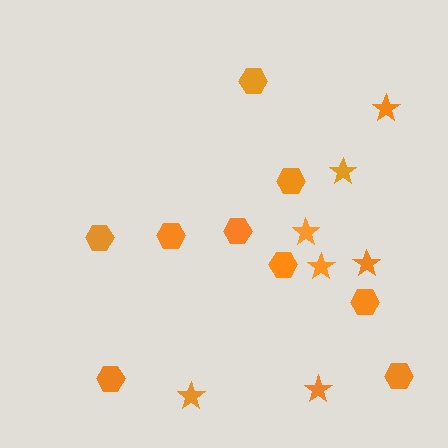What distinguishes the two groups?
There are 2 groups: one group of stars (7) and one group of hexagons (9).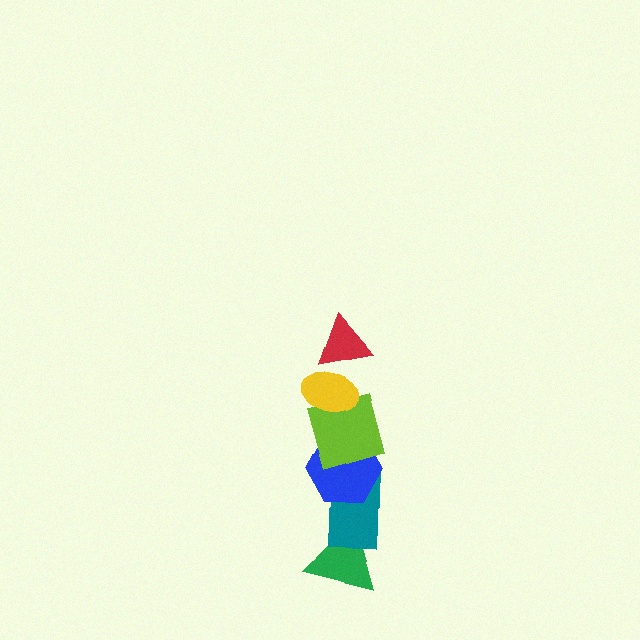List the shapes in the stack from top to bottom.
From top to bottom: the red triangle, the yellow ellipse, the lime square, the blue hexagon, the teal rectangle, the green triangle.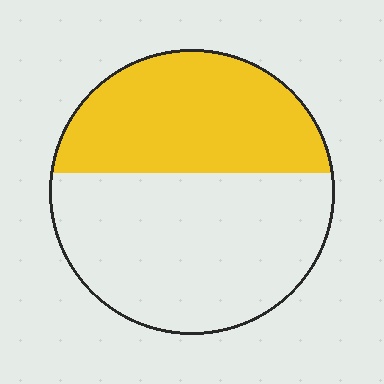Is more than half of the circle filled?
No.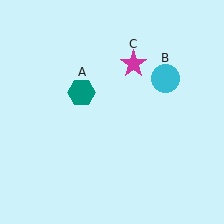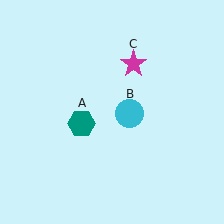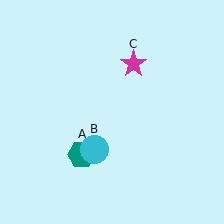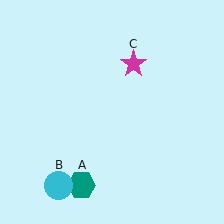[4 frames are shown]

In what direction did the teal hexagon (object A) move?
The teal hexagon (object A) moved down.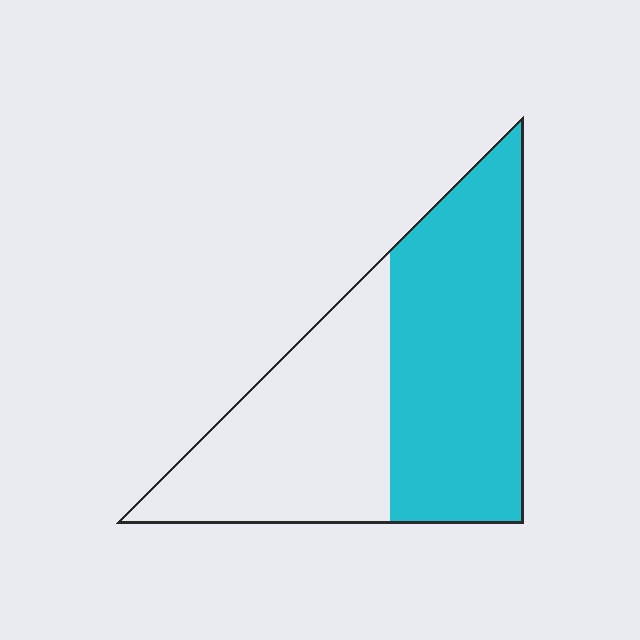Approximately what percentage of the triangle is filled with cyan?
Approximately 55%.